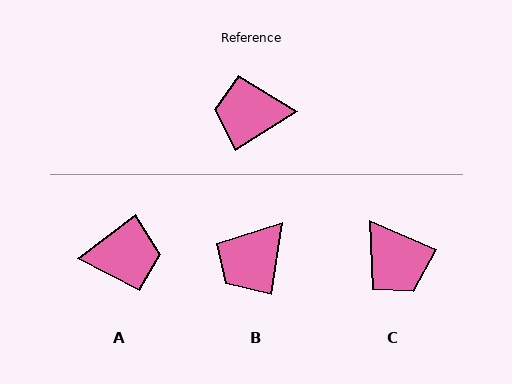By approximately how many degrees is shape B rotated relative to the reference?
Approximately 49 degrees counter-clockwise.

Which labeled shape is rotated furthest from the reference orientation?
A, about 175 degrees away.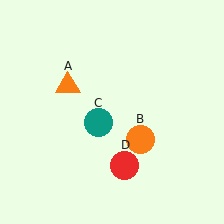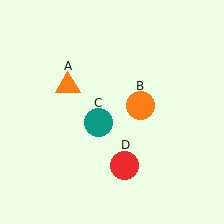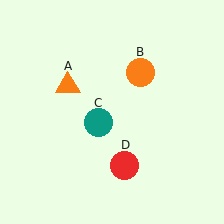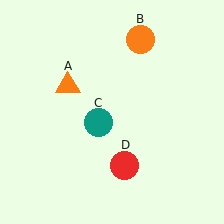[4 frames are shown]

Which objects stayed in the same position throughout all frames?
Orange triangle (object A) and teal circle (object C) and red circle (object D) remained stationary.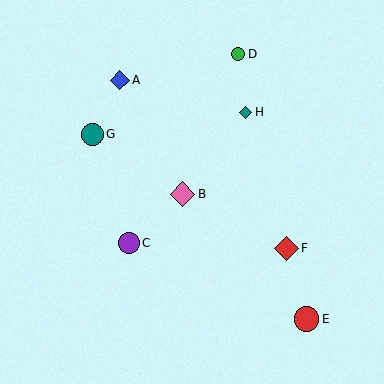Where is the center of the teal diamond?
The center of the teal diamond is at (246, 112).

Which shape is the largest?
The pink diamond (labeled B) is the largest.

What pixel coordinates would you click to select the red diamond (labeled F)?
Click at (286, 248) to select the red diamond F.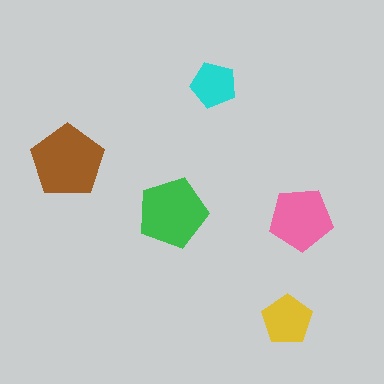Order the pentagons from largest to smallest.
the brown one, the green one, the pink one, the yellow one, the cyan one.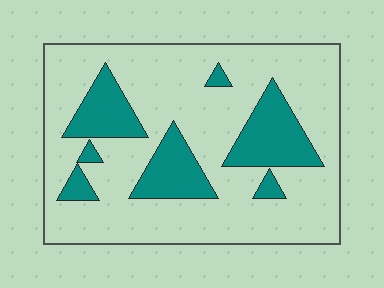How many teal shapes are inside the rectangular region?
7.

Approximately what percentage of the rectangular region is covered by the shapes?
Approximately 25%.